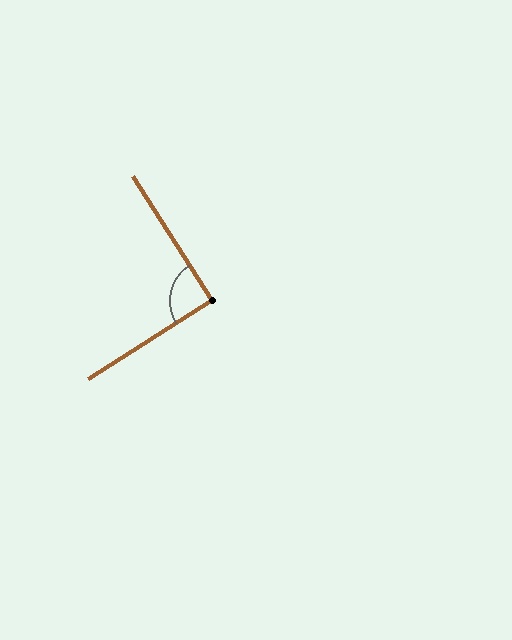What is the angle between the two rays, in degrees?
Approximately 90 degrees.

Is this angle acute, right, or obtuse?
It is approximately a right angle.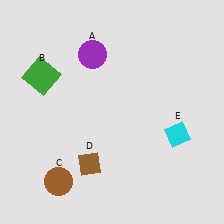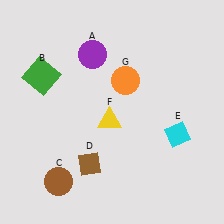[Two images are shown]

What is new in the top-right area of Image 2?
An orange circle (G) was added in the top-right area of Image 2.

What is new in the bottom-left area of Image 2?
A yellow triangle (F) was added in the bottom-left area of Image 2.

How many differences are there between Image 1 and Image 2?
There are 2 differences between the two images.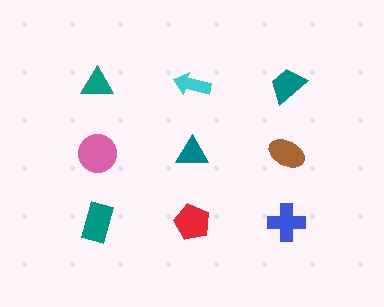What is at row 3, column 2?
A red pentagon.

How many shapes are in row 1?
3 shapes.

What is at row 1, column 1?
A teal triangle.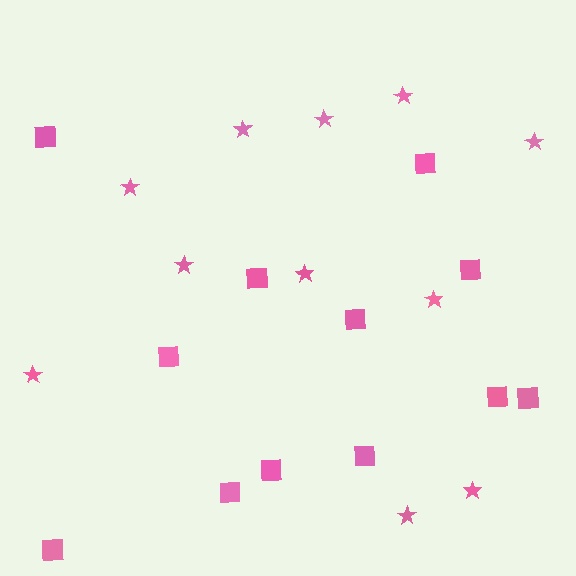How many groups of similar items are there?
There are 2 groups: one group of squares (12) and one group of stars (11).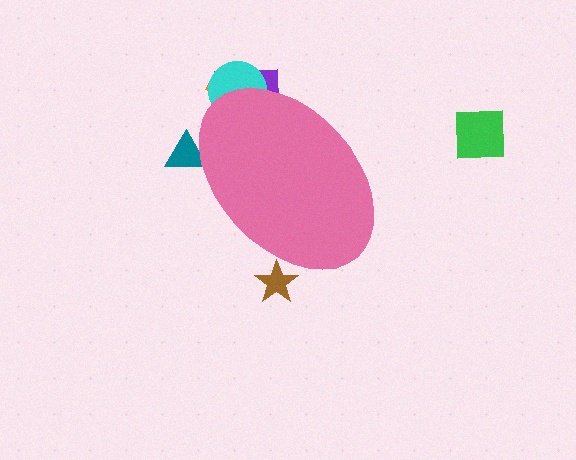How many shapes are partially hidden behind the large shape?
5 shapes are partially hidden.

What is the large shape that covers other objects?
A pink ellipse.